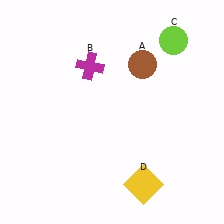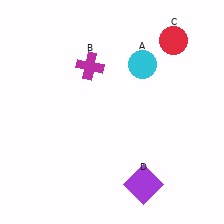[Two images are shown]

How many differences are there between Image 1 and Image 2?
There are 3 differences between the two images.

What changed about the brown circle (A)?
In Image 1, A is brown. In Image 2, it changed to cyan.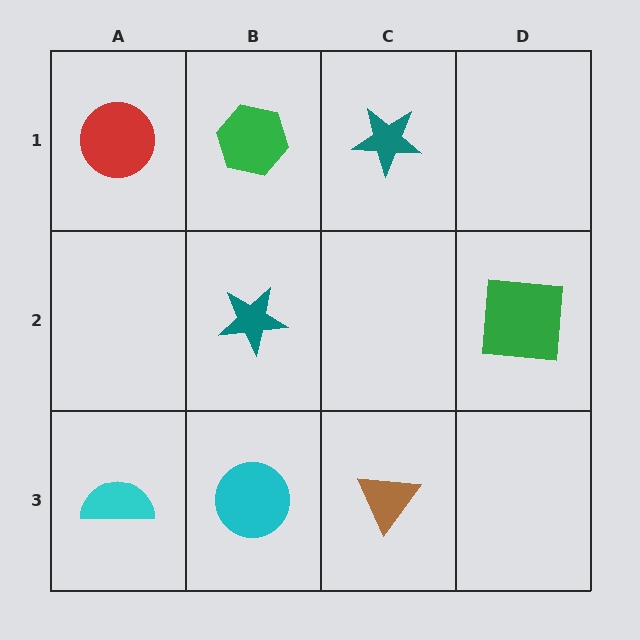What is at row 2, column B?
A teal star.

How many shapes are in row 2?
2 shapes.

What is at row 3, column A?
A cyan semicircle.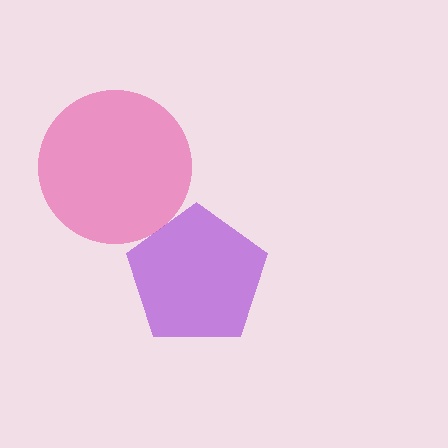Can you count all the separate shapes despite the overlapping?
Yes, there are 2 separate shapes.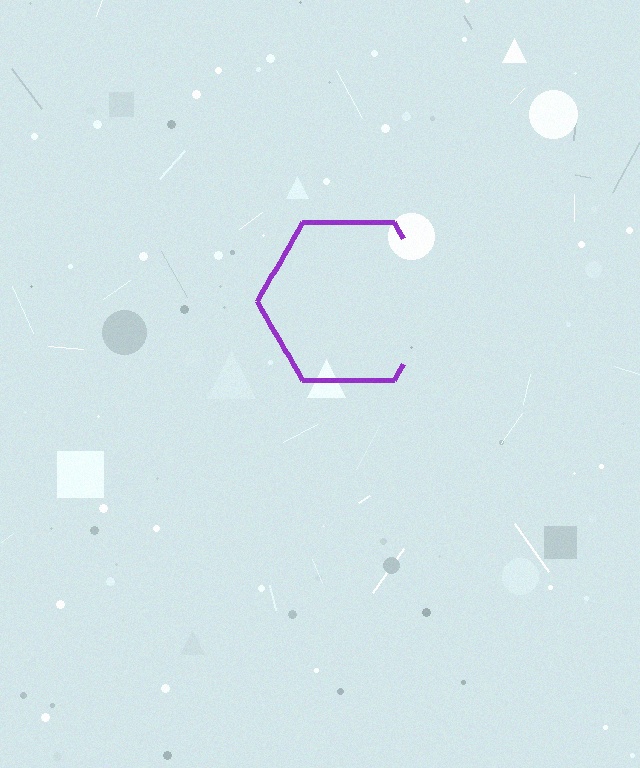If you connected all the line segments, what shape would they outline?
They would outline a hexagon.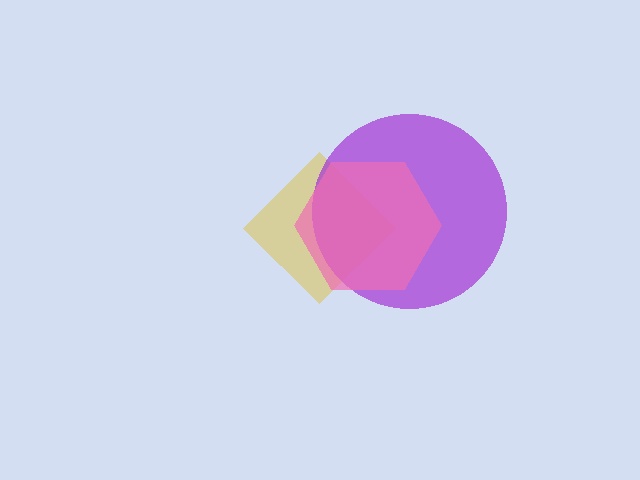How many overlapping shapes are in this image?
There are 3 overlapping shapes in the image.